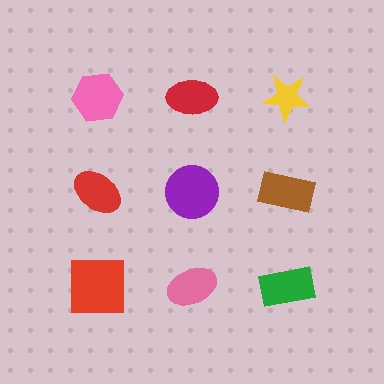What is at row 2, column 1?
A red ellipse.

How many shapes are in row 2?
3 shapes.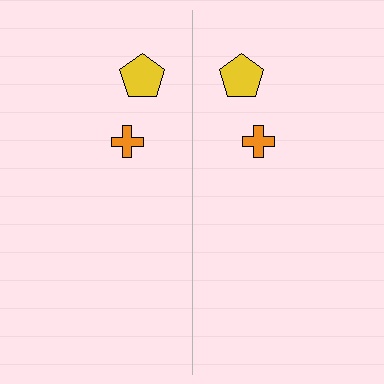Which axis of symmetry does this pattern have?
The pattern has a vertical axis of symmetry running through the center of the image.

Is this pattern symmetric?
Yes, this pattern has bilateral (reflection) symmetry.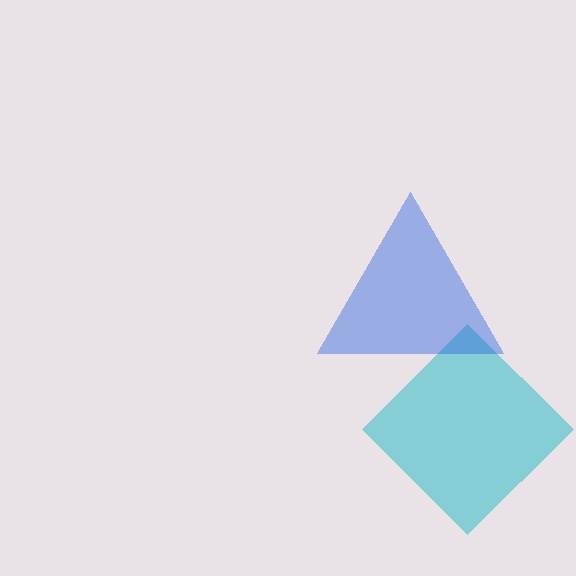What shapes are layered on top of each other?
The layered shapes are: a cyan diamond, a blue triangle.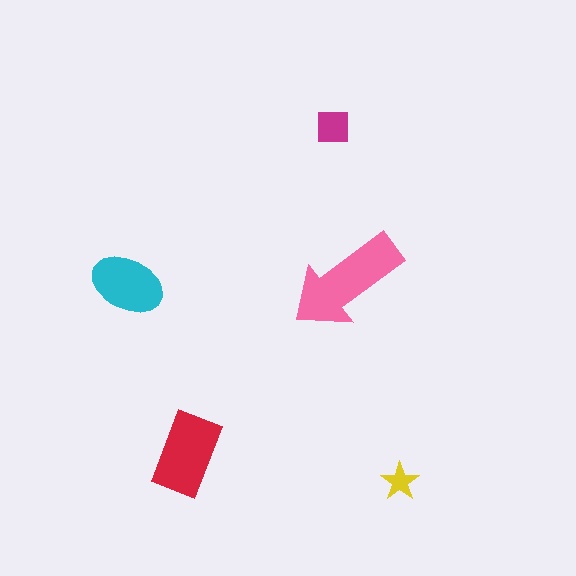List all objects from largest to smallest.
The pink arrow, the red rectangle, the cyan ellipse, the magenta square, the yellow star.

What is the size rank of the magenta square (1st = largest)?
4th.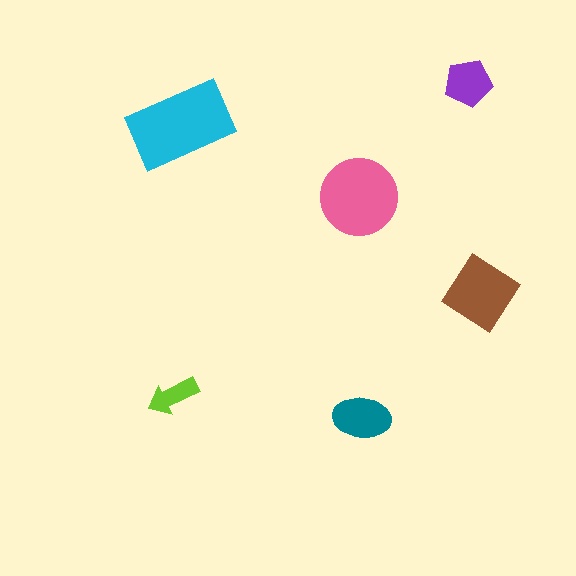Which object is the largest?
The cyan rectangle.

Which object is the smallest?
The lime arrow.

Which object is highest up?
The purple pentagon is topmost.